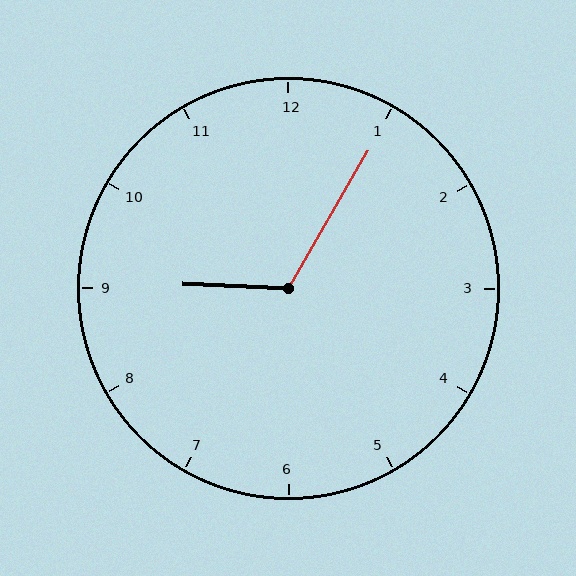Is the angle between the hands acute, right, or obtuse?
It is obtuse.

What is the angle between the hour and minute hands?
Approximately 118 degrees.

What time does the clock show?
9:05.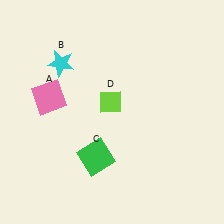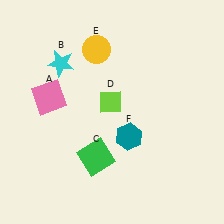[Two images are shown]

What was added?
A yellow circle (E), a teal hexagon (F) were added in Image 2.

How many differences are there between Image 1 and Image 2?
There are 2 differences between the two images.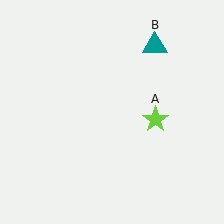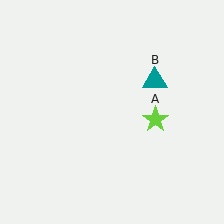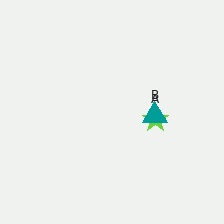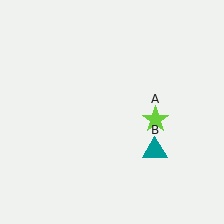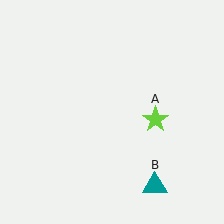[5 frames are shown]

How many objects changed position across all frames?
1 object changed position: teal triangle (object B).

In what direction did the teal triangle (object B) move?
The teal triangle (object B) moved down.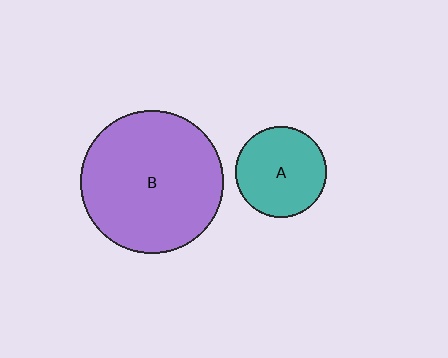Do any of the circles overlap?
No, none of the circles overlap.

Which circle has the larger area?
Circle B (purple).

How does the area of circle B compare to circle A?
Approximately 2.4 times.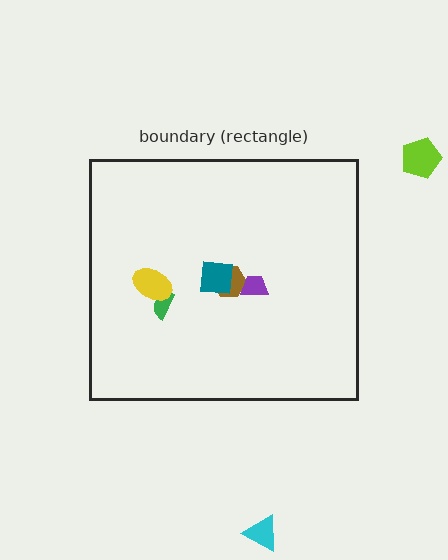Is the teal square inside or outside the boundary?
Inside.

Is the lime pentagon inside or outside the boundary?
Outside.